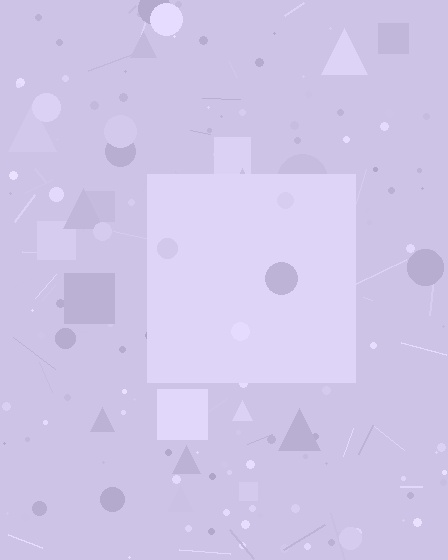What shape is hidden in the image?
A square is hidden in the image.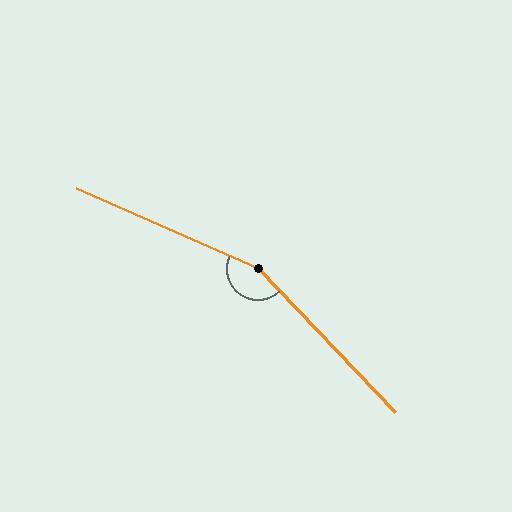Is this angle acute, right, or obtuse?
It is obtuse.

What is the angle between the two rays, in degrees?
Approximately 158 degrees.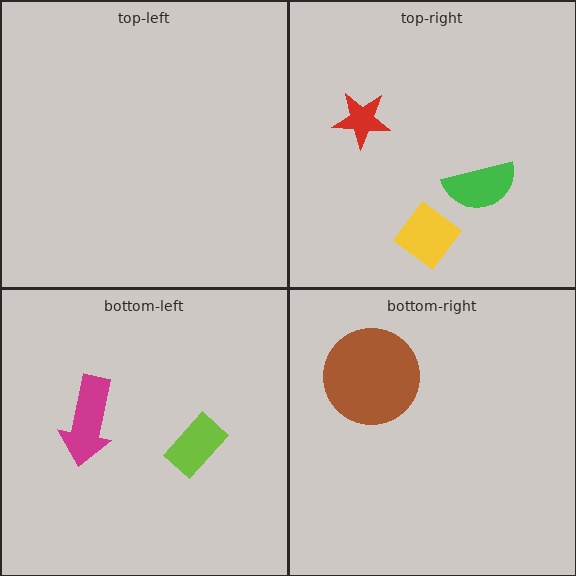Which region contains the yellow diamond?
The top-right region.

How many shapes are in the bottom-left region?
2.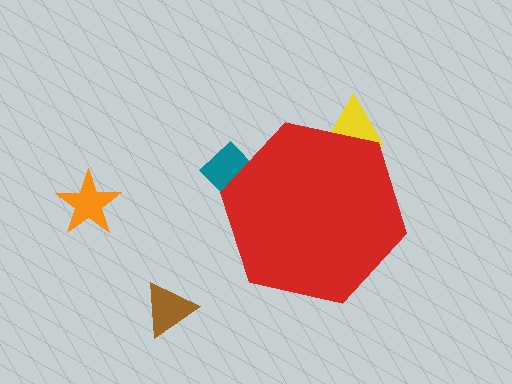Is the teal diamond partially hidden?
Yes, the teal diamond is partially hidden behind the red hexagon.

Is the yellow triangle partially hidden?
Yes, the yellow triangle is partially hidden behind the red hexagon.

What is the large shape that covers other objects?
A red hexagon.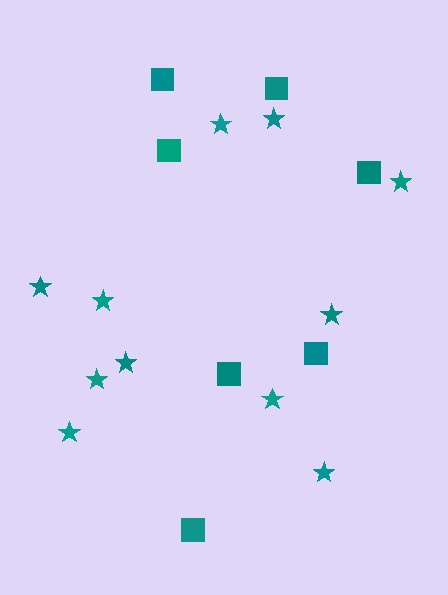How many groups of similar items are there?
There are 2 groups: one group of stars (11) and one group of squares (7).